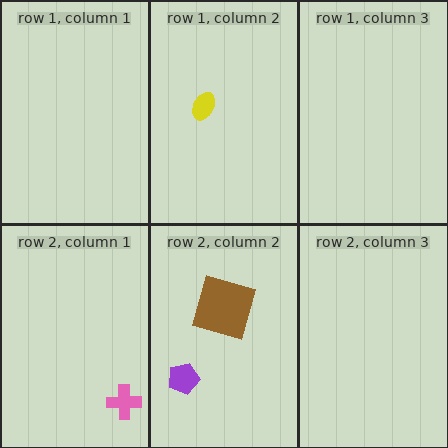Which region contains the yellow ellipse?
The row 1, column 2 region.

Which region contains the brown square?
The row 2, column 2 region.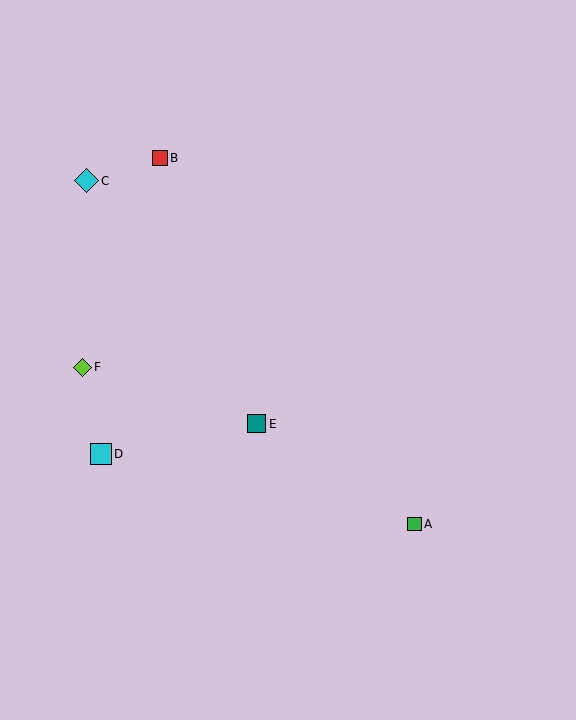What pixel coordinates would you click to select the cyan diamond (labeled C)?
Click at (87, 181) to select the cyan diamond C.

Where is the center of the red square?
The center of the red square is at (160, 158).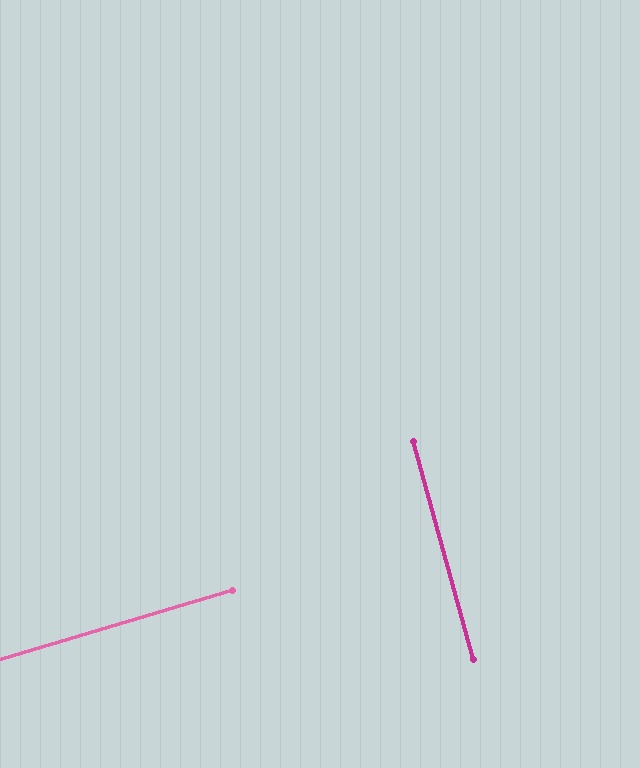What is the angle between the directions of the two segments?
Approximately 89 degrees.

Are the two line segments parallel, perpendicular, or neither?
Perpendicular — they meet at approximately 89°.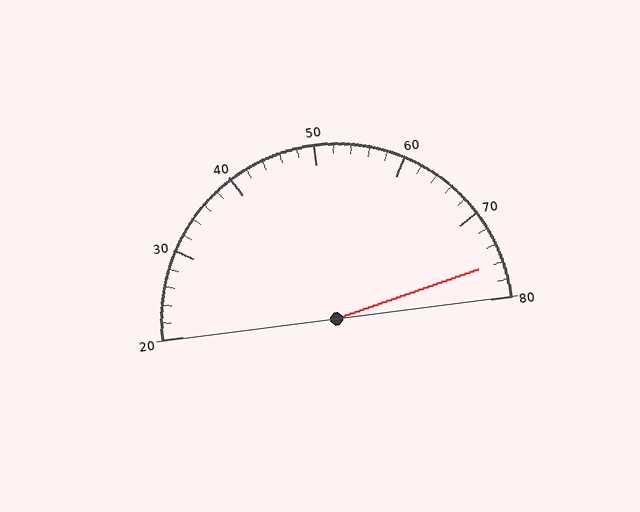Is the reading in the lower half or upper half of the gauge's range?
The reading is in the upper half of the range (20 to 80).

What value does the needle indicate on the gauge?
The needle indicates approximately 76.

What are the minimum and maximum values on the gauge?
The gauge ranges from 20 to 80.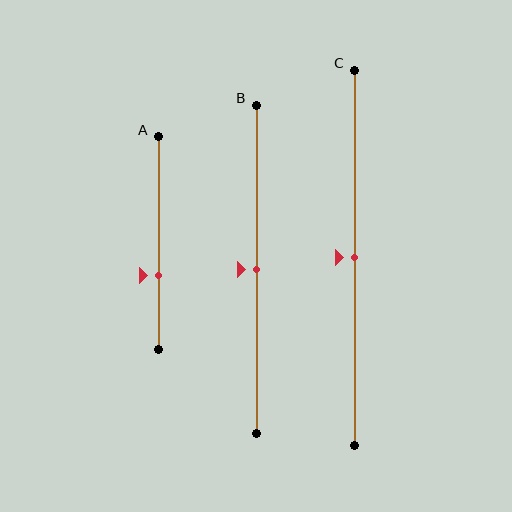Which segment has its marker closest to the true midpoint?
Segment B has its marker closest to the true midpoint.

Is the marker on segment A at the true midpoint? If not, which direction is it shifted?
No, the marker on segment A is shifted downward by about 15% of the segment length.